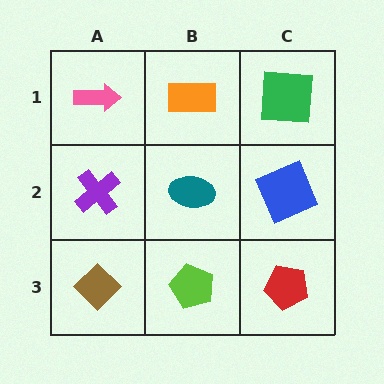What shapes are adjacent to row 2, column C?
A green square (row 1, column C), a red pentagon (row 3, column C), a teal ellipse (row 2, column B).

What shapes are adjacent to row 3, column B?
A teal ellipse (row 2, column B), a brown diamond (row 3, column A), a red pentagon (row 3, column C).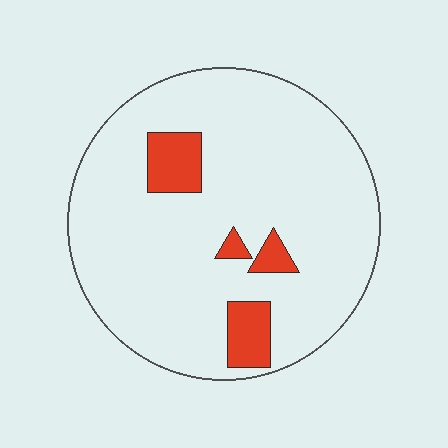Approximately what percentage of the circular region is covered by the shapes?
Approximately 10%.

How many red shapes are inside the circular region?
4.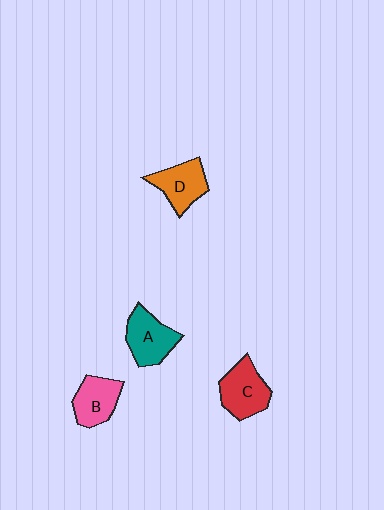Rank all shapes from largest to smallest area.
From largest to smallest: C (red), A (teal), D (orange), B (pink).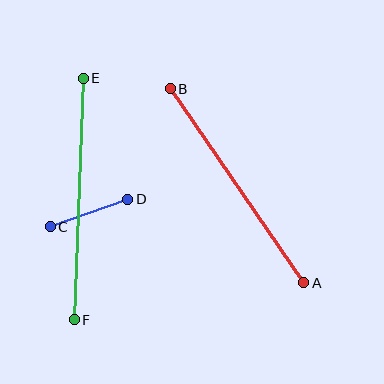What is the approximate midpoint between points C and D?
The midpoint is at approximately (89, 213) pixels.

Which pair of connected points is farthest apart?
Points E and F are farthest apart.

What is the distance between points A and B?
The distance is approximately 236 pixels.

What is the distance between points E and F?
The distance is approximately 242 pixels.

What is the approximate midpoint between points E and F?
The midpoint is at approximately (79, 199) pixels.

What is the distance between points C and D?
The distance is approximately 82 pixels.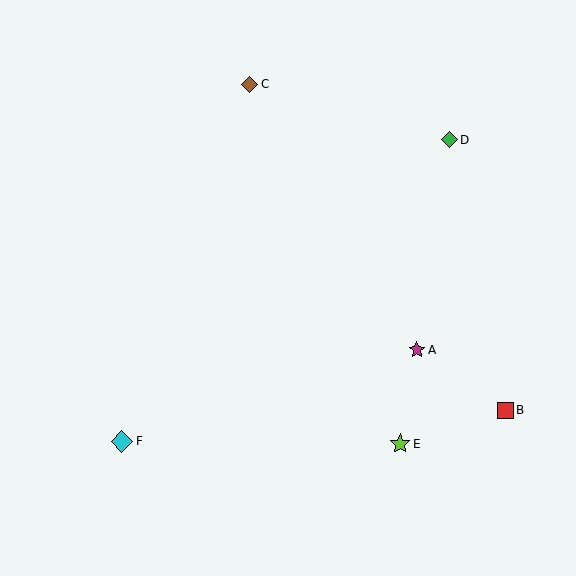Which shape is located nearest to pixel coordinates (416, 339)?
The magenta star (labeled A) at (417, 350) is nearest to that location.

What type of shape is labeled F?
Shape F is a cyan diamond.